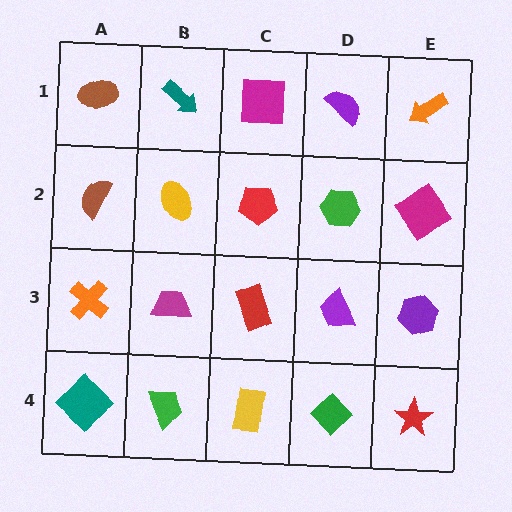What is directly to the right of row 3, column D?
A purple hexagon.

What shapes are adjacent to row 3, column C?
A red pentagon (row 2, column C), a yellow rectangle (row 4, column C), a magenta trapezoid (row 3, column B), a purple trapezoid (row 3, column D).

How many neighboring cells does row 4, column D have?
3.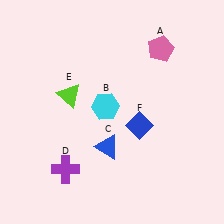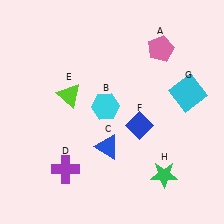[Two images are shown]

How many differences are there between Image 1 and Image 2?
There are 2 differences between the two images.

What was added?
A cyan square (G), a green star (H) were added in Image 2.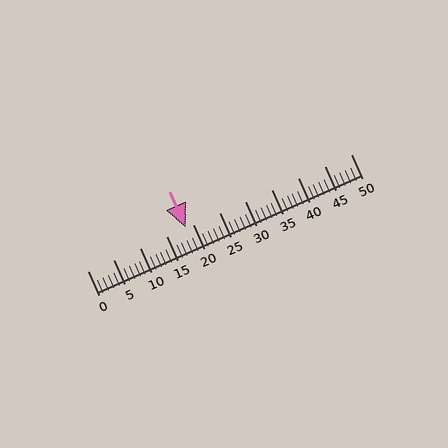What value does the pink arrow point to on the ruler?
The pink arrow points to approximately 19.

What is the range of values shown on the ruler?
The ruler shows values from 0 to 50.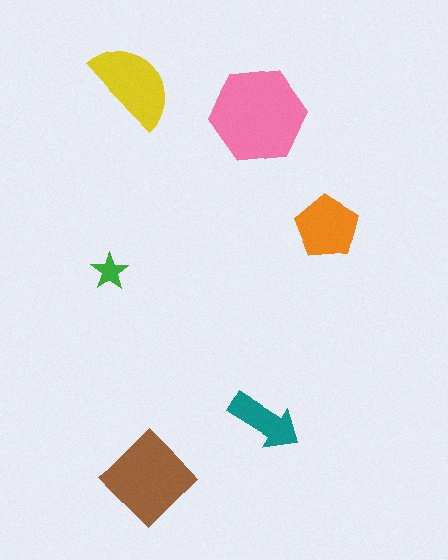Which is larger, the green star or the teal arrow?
The teal arrow.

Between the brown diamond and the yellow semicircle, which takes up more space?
The brown diamond.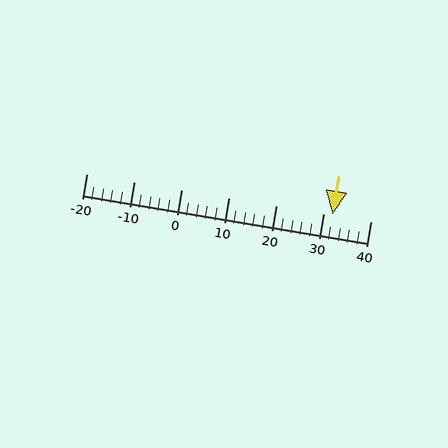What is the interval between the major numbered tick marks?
The major tick marks are spaced 10 units apart.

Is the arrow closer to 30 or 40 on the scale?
The arrow is closer to 30.